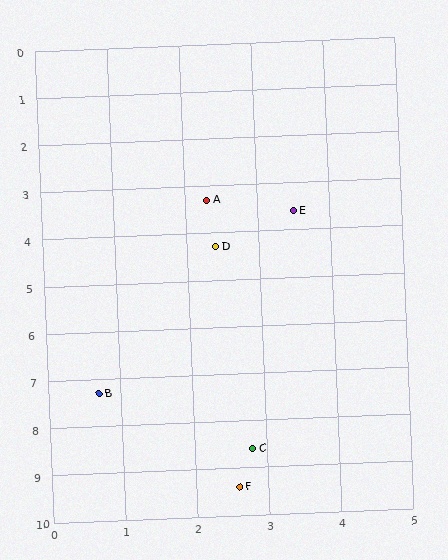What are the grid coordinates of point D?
Point D is at approximately (2.4, 4.3).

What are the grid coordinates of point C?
Point C is at approximately (2.8, 8.6).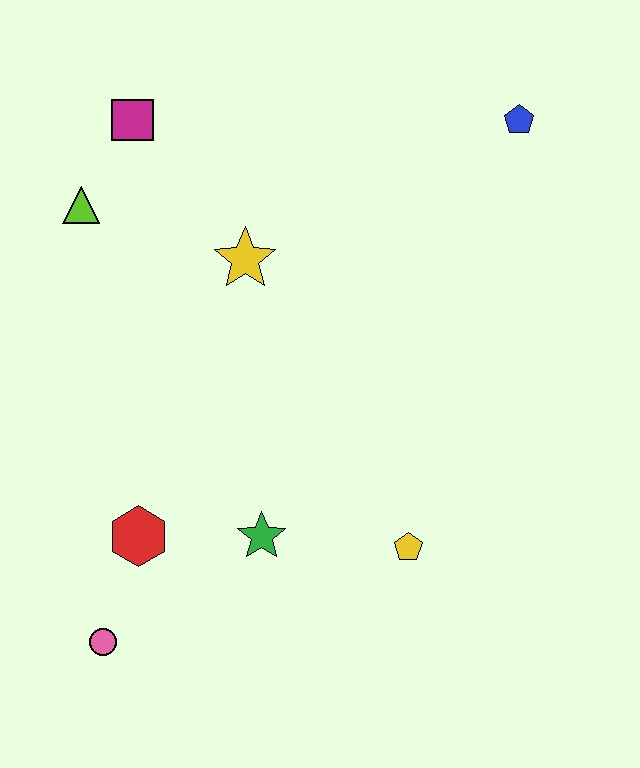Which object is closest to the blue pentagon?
The yellow star is closest to the blue pentagon.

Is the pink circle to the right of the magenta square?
No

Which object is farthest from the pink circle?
The blue pentagon is farthest from the pink circle.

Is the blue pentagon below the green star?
No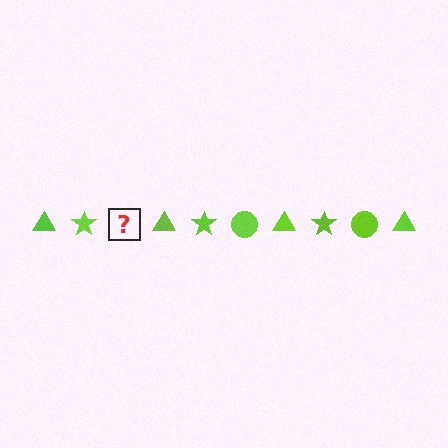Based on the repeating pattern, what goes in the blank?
The blank should be a lime circle.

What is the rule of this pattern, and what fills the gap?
The rule is that the pattern cycles through triangle, star, circle shapes in lime. The gap should be filled with a lime circle.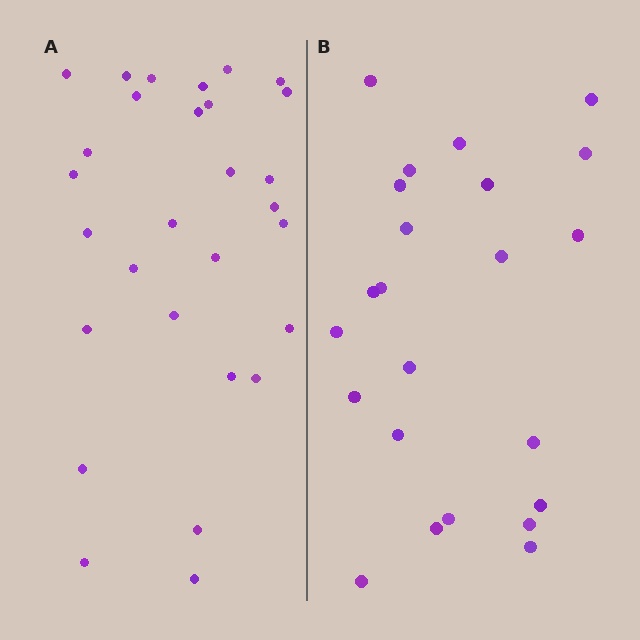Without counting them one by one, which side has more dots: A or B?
Region A (the left region) has more dots.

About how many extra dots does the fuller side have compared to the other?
Region A has about 6 more dots than region B.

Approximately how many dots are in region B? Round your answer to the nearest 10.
About 20 dots. (The exact count is 23, which rounds to 20.)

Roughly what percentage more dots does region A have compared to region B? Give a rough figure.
About 25% more.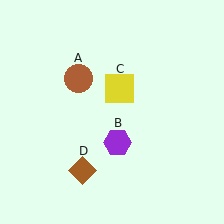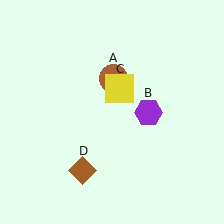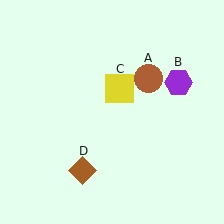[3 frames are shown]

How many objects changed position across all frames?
2 objects changed position: brown circle (object A), purple hexagon (object B).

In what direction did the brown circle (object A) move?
The brown circle (object A) moved right.